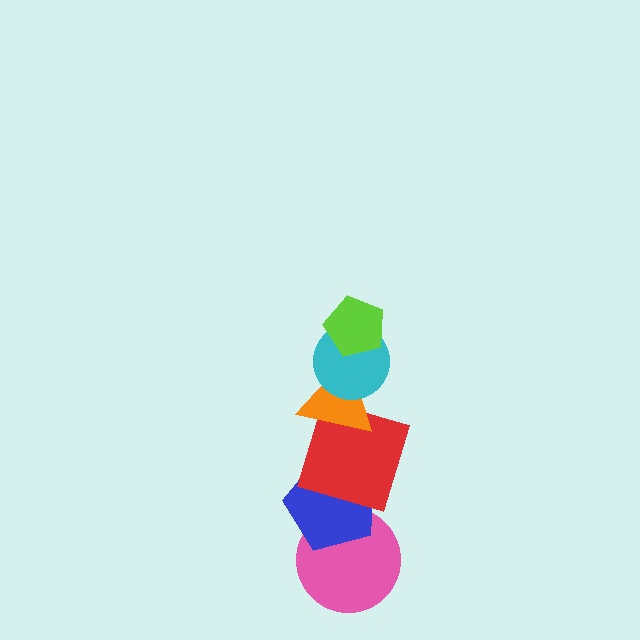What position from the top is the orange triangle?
The orange triangle is 3rd from the top.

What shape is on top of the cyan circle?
The lime pentagon is on top of the cyan circle.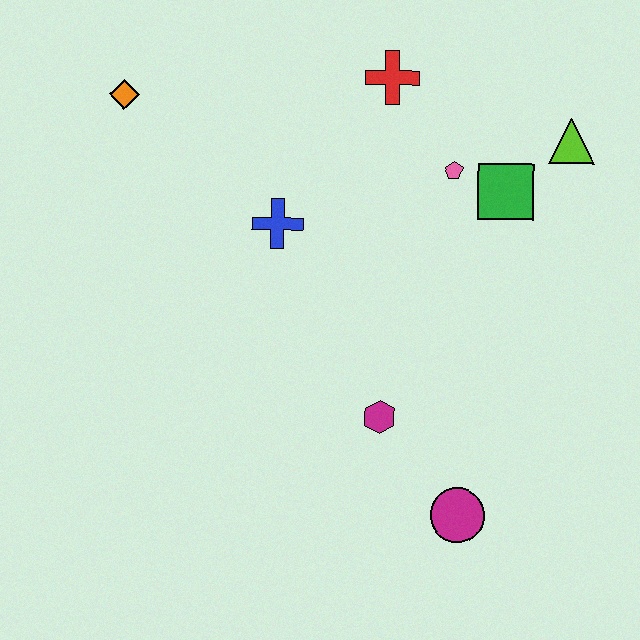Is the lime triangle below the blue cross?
No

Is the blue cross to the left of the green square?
Yes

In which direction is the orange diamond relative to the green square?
The orange diamond is to the left of the green square.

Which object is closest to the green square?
The pink pentagon is closest to the green square.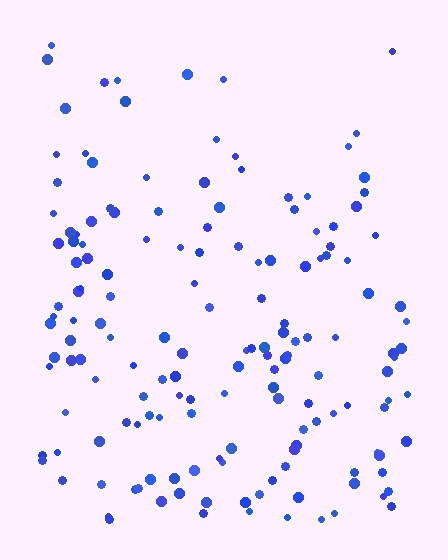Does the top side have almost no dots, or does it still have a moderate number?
Still a moderate number, just noticeably fewer than the bottom.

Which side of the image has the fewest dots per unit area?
The top.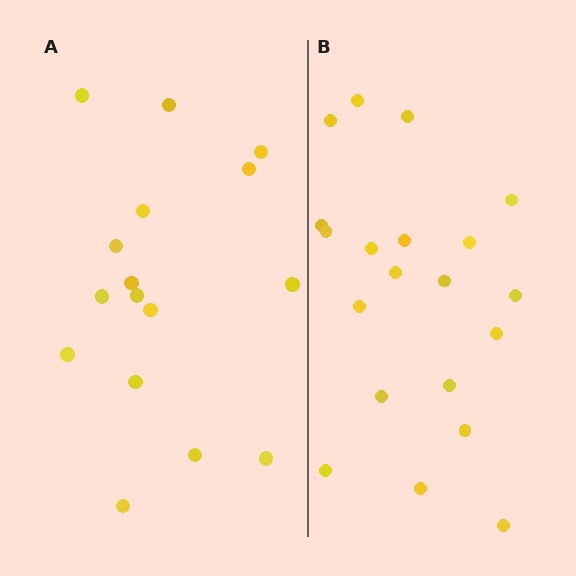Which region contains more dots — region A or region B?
Region B (the right region) has more dots.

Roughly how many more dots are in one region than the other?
Region B has about 4 more dots than region A.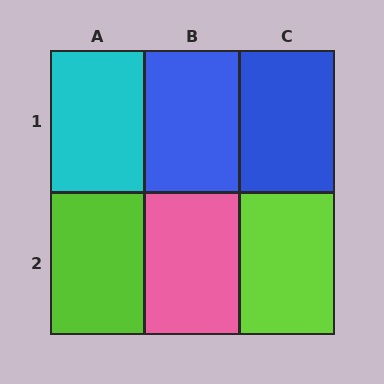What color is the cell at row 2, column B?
Pink.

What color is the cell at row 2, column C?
Lime.